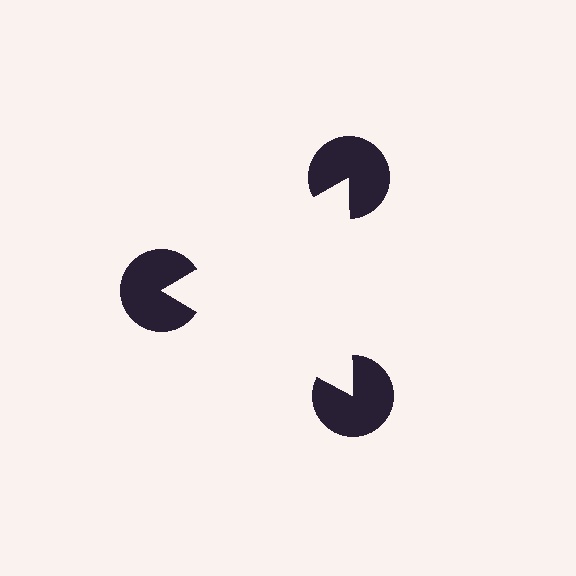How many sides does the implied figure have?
3 sides.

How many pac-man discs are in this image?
There are 3 — one at each vertex of the illusory triangle.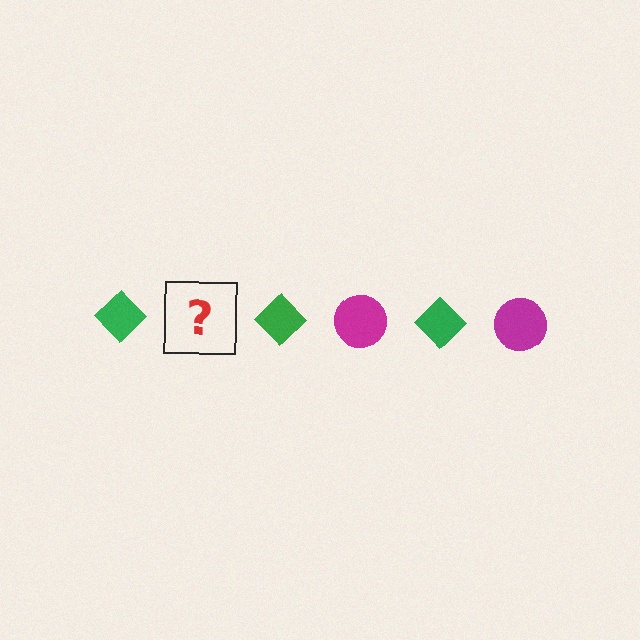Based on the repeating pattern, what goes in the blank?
The blank should be a magenta circle.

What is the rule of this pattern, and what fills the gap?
The rule is that the pattern alternates between green diamond and magenta circle. The gap should be filled with a magenta circle.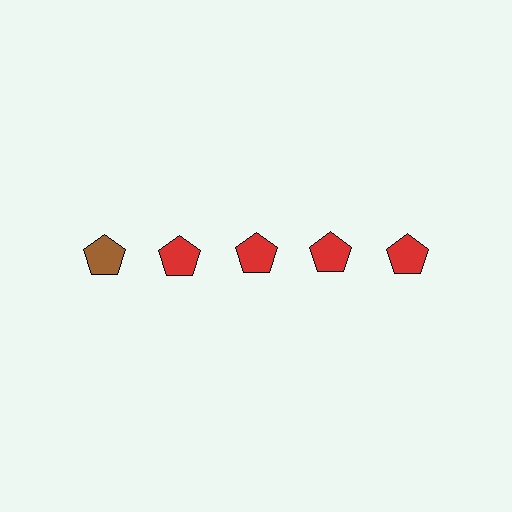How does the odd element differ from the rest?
It has a different color: brown instead of red.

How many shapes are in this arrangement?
There are 5 shapes arranged in a grid pattern.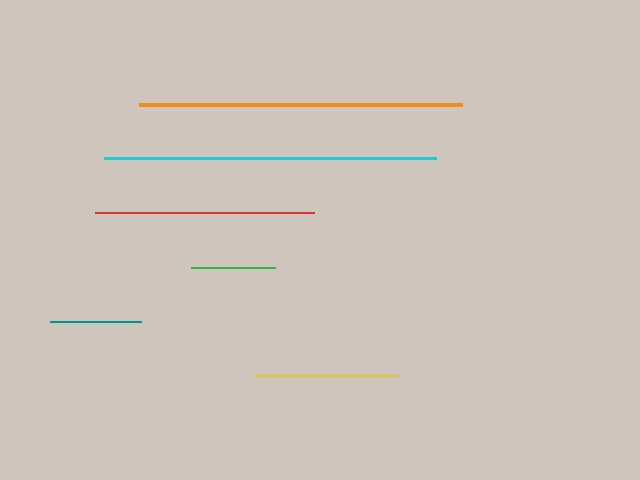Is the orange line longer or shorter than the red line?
The orange line is longer than the red line.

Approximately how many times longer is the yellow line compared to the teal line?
The yellow line is approximately 1.6 times the length of the teal line.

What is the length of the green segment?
The green segment is approximately 84 pixels long.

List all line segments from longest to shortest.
From longest to shortest: cyan, orange, red, yellow, teal, green.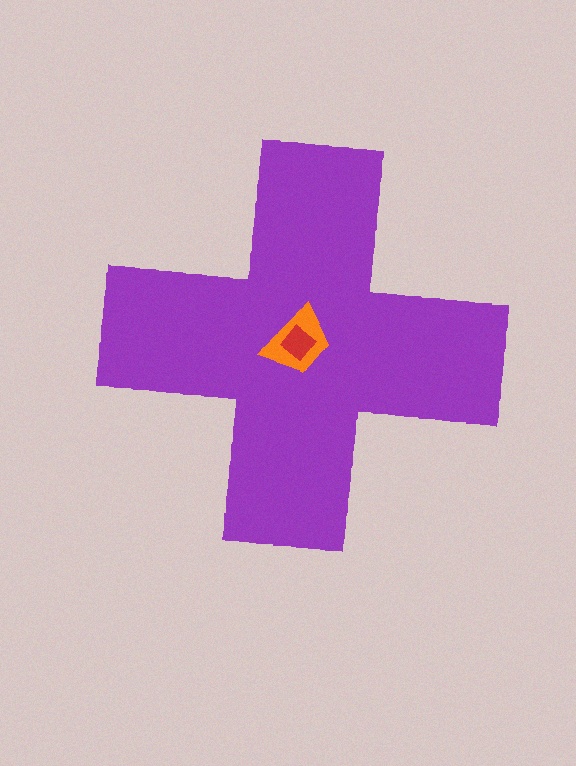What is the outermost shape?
The purple cross.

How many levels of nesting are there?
3.